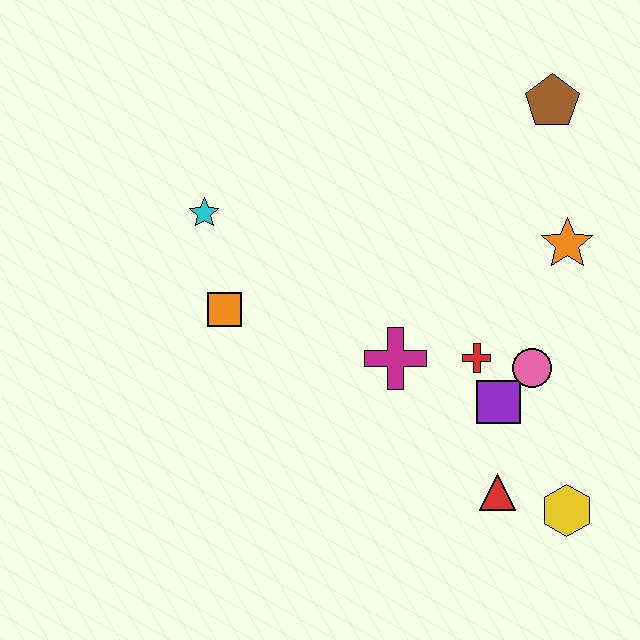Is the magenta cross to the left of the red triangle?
Yes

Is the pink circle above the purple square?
Yes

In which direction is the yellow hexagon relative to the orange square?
The yellow hexagon is to the right of the orange square.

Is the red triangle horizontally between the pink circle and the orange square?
Yes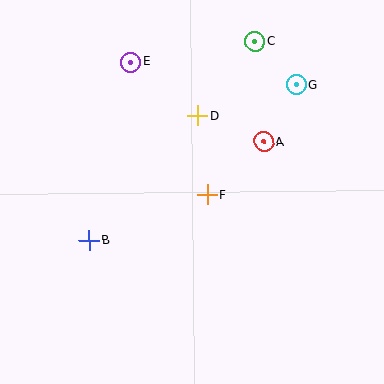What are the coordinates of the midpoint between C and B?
The midpoint between C and B is at (172, 141).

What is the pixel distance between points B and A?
The distance between B and A is 200 pixels.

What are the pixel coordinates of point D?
Point D is at (198, 115).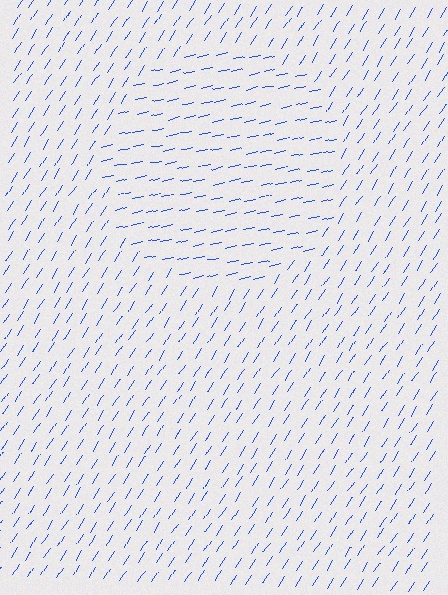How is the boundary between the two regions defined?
The boundary is defined purely by a change in line orientation (approximately 45 degrees difference). All lines are the same color and thickness.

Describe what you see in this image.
The image is filled with small blue line segments. A circle region in the image has lines oriented differently from the surrounding lines, creating a visible texture boundary.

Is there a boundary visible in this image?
Yes, there is a texture boundary formed by a change in line orientation.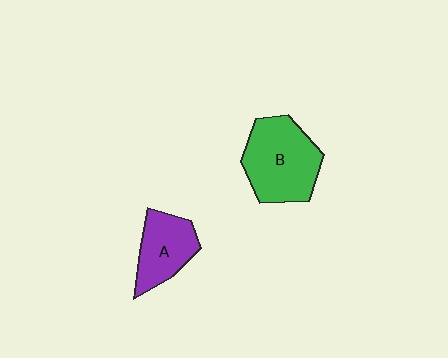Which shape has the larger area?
Shape B (green).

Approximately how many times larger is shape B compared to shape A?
Approximately 1.5 times.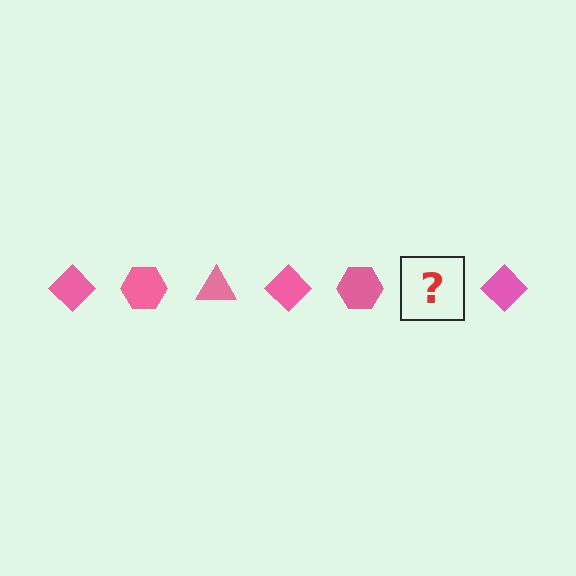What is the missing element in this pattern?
The missing element is a pink triangle.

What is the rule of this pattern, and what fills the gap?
The rule is that the pattern cycles through diamond, hexagon, triangle shapes in pink. The gap should be filled with a pink triangle.